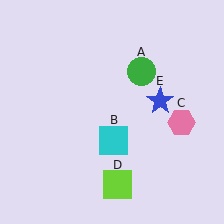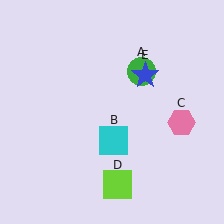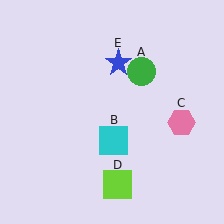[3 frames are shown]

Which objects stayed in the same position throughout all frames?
Green circle (object A) and cyan square (object B) and pink hexagon (object C) and lime square (object D) remained stationary.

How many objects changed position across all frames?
1 object changed position: blue star (object E).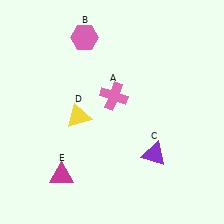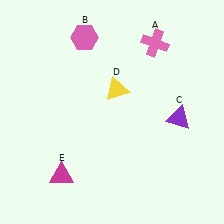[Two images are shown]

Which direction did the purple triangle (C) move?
The purple triangle (C) moved up.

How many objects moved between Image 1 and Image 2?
3 objects moved between the two images.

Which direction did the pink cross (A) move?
The pink cross (A) moved up.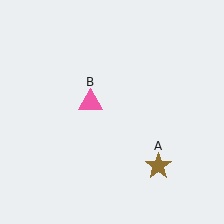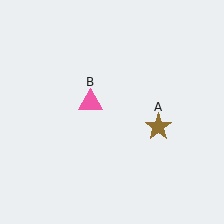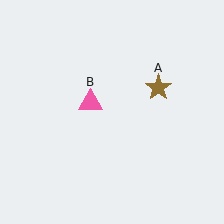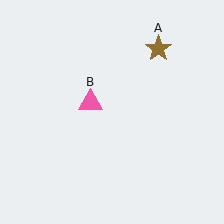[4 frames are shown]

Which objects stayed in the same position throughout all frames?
Pink triangle (object B) remained stationary.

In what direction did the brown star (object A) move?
The brown star (object A) moved up.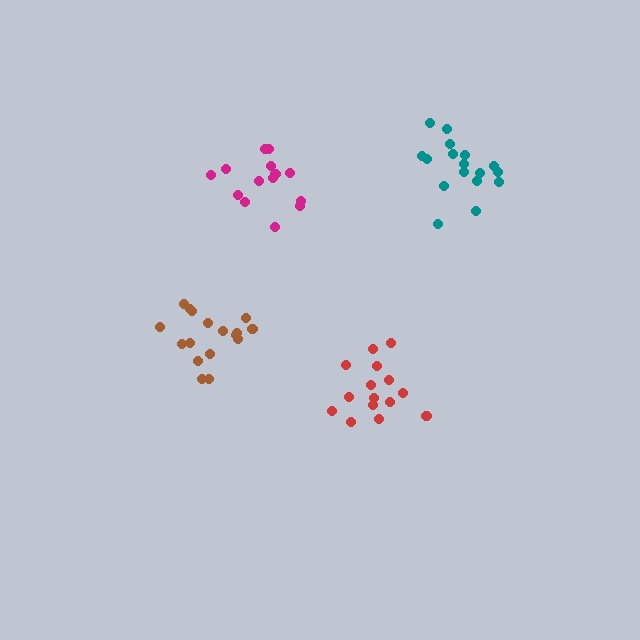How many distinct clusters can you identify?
There are 4 distinct clusters.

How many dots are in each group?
Group 1: 14 dots, Group 2: 17 dots, Group 3: 15 dots, Group 4: 17 dots (63 total).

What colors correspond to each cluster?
The clusters are colored: magenta, teal, red, brown.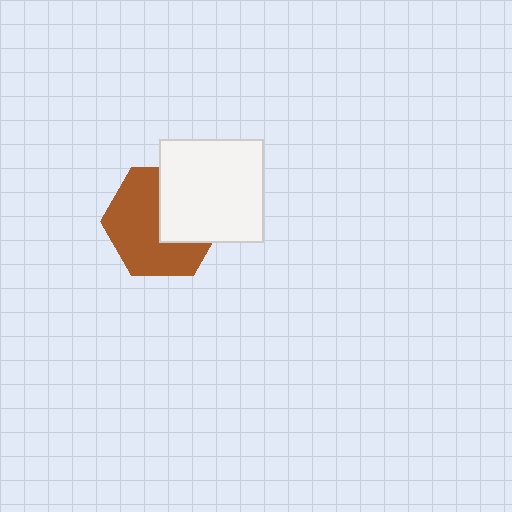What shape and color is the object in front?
The object in front is a white square.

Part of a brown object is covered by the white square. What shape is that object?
It is a hexagon.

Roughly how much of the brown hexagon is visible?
About half of it is visible (roughly 61%).